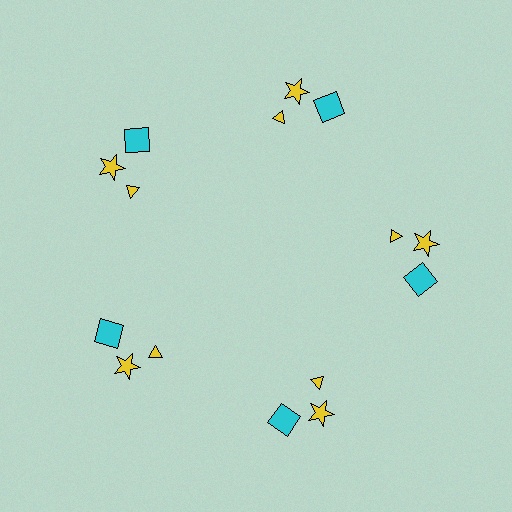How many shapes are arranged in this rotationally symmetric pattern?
There are 15 shapes, arranged in 5 groups of 3.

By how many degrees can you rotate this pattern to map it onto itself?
The pattern maps onto itself every 72 degrees of rotation.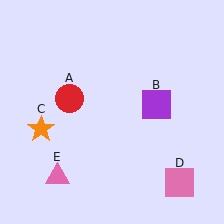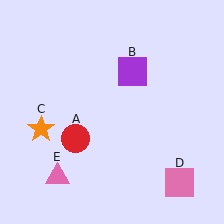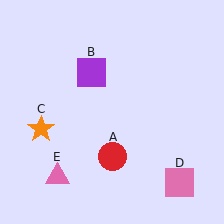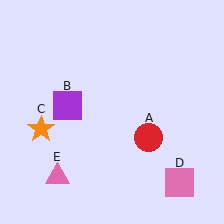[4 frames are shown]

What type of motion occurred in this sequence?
The red circle (object A), purple square (object B) rotated counterclockwise around the center of the scene.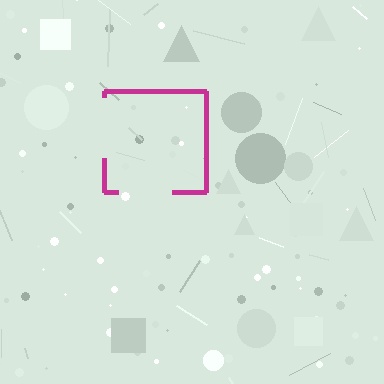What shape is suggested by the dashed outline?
The dashed outline suggests a square.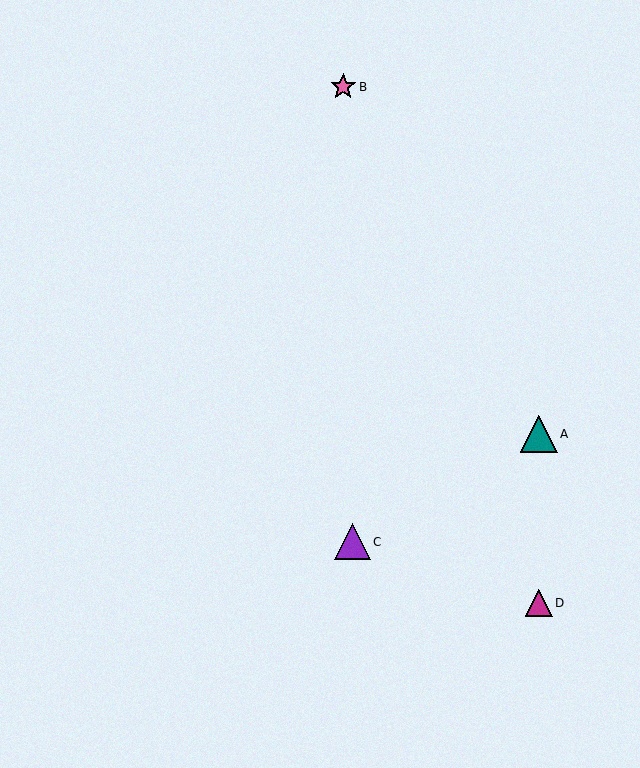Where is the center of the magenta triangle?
The center of the magenta triangle is at (539, 603).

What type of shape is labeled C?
Shape C is a purple triangle.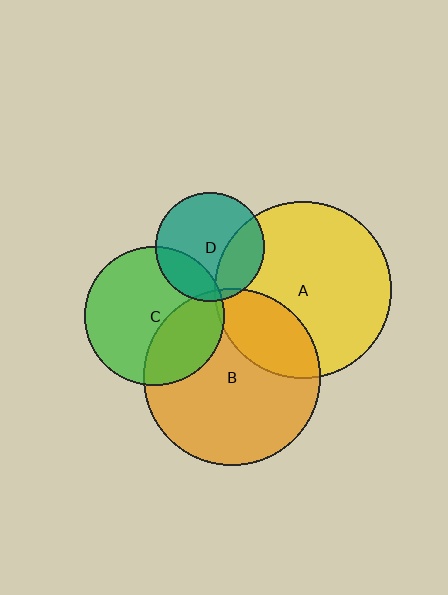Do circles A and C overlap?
Yes.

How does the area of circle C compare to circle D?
Approximately 1.6 times.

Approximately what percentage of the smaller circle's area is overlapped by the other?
Approximately 5%.